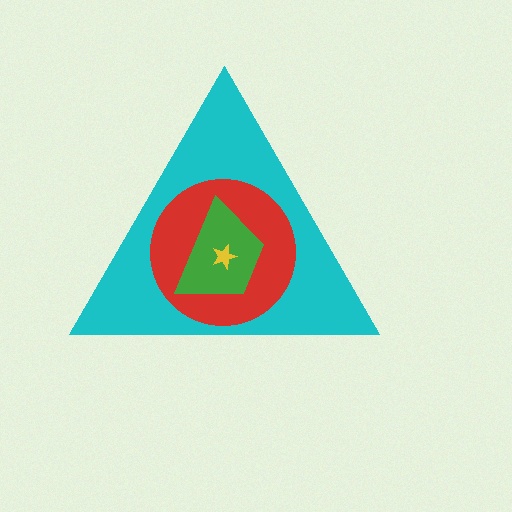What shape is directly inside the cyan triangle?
The red circle.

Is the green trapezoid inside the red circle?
Yes.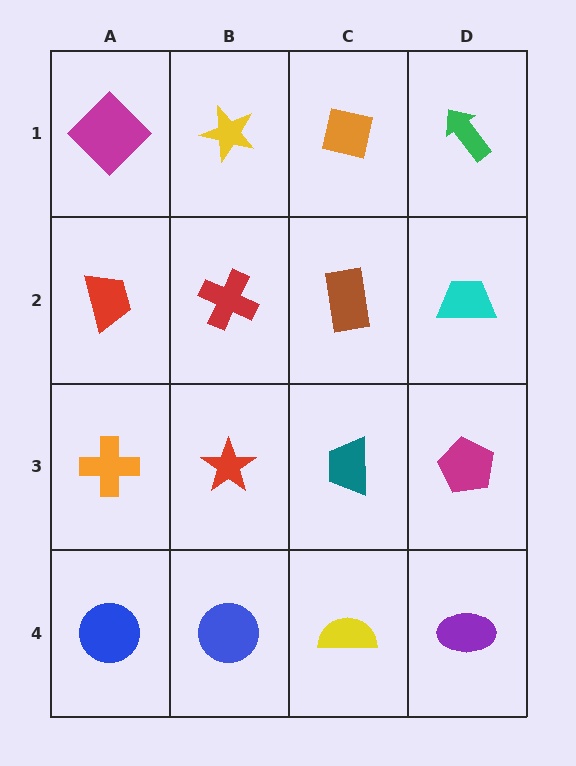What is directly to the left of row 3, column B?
An orange cross.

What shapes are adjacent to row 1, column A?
A red trapezoid (row 2, column A), a yellow star (row 1, column B).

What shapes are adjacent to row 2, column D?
A green arrow (row 1, column D), a magenta pentagon (row 3, column D), a brown rectangle (row 2, column C).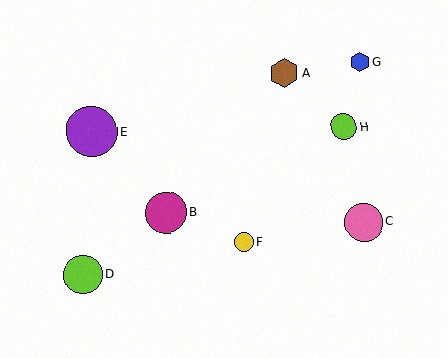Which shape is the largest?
The purple circle (labeled E) is the largest.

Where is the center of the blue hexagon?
The center of the blue hexagon is at (360, 62).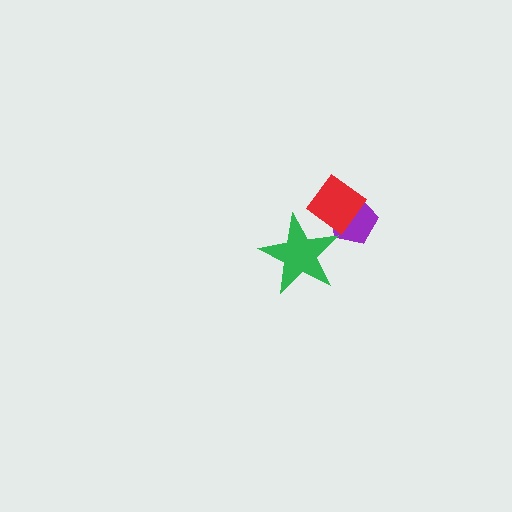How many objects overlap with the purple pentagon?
1 object overlaps with the purple pentagon.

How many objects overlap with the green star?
1 object overlaps with the green star.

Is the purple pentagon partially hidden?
Yes, it is partially covered by another shape.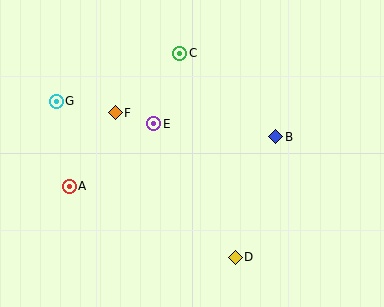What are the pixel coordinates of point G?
Point G is at (56, 101).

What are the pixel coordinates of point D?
Point D is at (235, 257).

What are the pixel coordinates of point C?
Point C is at (180, 53).